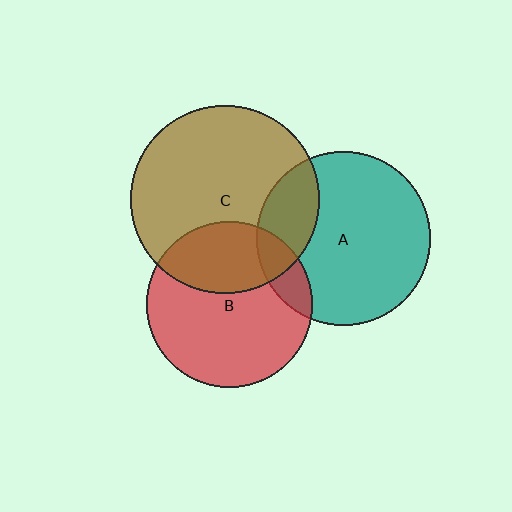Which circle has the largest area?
Circle C (brown).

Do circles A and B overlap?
Yes.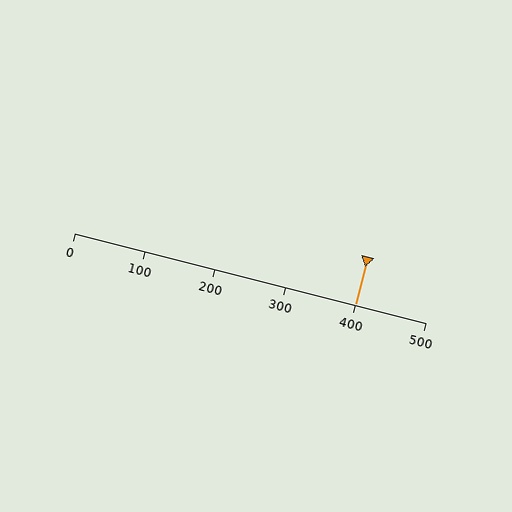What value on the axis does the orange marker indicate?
The marker indicates approximately 400.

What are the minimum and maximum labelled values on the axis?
The axis runs from 0 to 500.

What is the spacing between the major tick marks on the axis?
The major ticks are spaced 100 apart.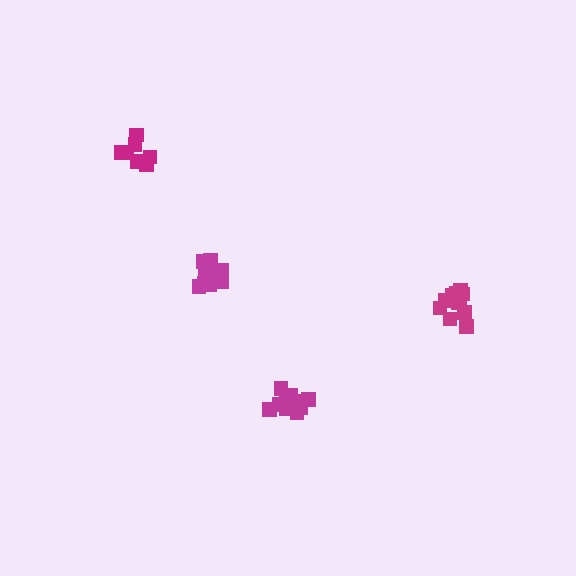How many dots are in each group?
Group 1: 10 dots, Group 2: 11 dots, Group 3: 10 dots, Group 4: 8 dots (39 total).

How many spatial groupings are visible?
There are 4 spatial groupings.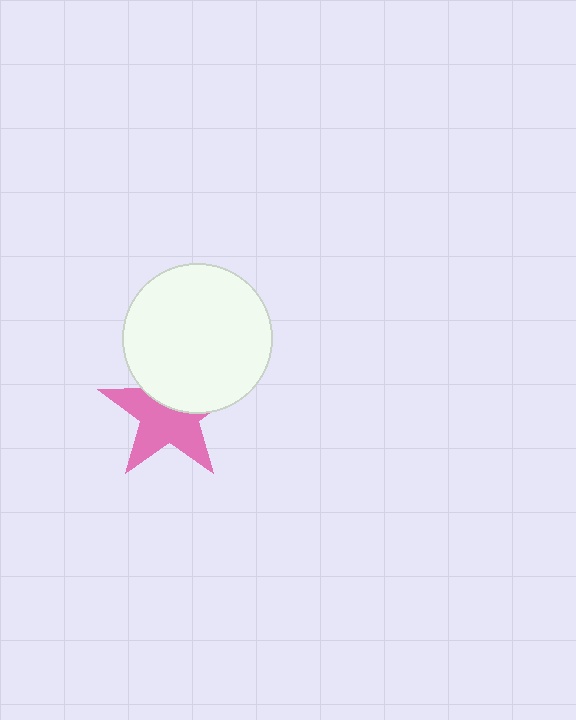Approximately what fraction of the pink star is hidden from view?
Roughly 39% of the pink star is hidden behind the white circle.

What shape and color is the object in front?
The object in front is a white circle.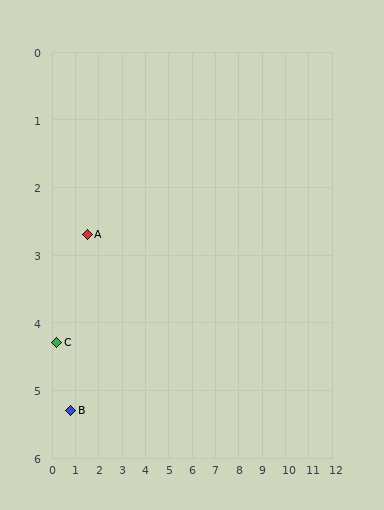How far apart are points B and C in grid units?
Points B and C are about 1.2 grid units apart.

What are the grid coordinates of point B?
Point B is at approximately (0.8, 5.3).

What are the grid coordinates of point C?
Point C is at approximately (0.2, 4.3).